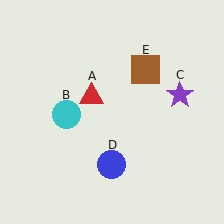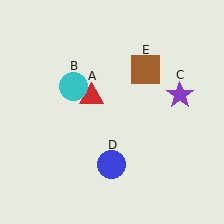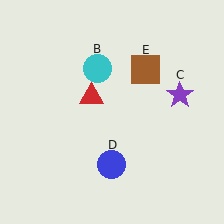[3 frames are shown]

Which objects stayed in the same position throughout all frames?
Red triangle (object A) and purple star (object C) and blue circle (object D) and brown square (object E) remained stationary.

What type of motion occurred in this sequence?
The cyan circle (object B) rotated clockwise around the center of the scene.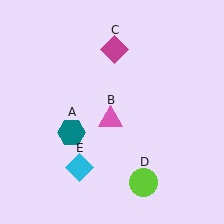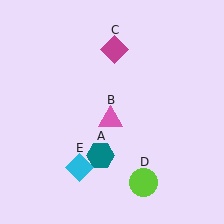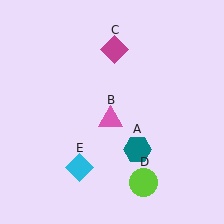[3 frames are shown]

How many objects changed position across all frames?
1 object changed position: teal hexagon (object A).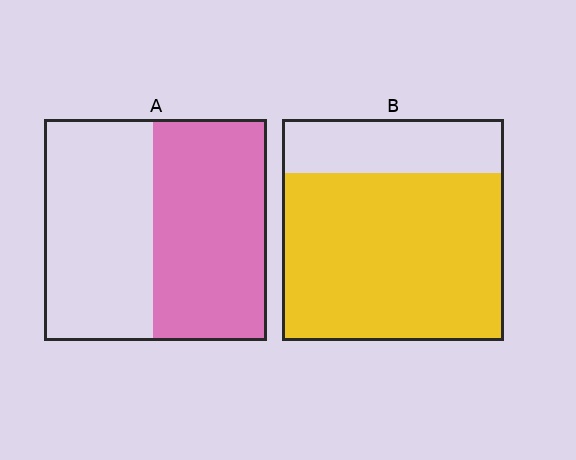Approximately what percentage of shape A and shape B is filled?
A is approximately 50% and B is approximately 75%.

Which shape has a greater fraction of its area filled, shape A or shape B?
Shape B.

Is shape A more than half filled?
Roughly half.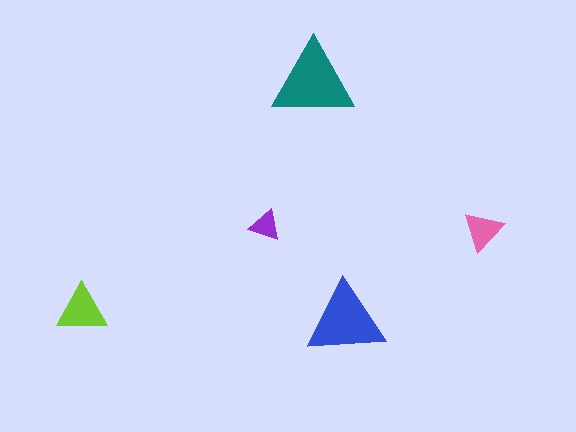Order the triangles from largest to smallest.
the teal one, the blue one, the lime one, the pink one, the purple one.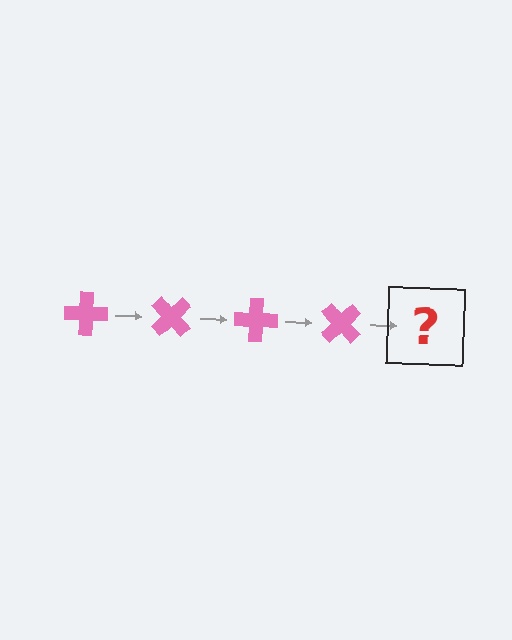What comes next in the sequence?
The next element should be a pink cross rotated 180 degrees.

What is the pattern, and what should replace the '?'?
The pattern is that the cross rotates 45 degrees each step. The '?' should be a pink cross rotated 180 degrees.